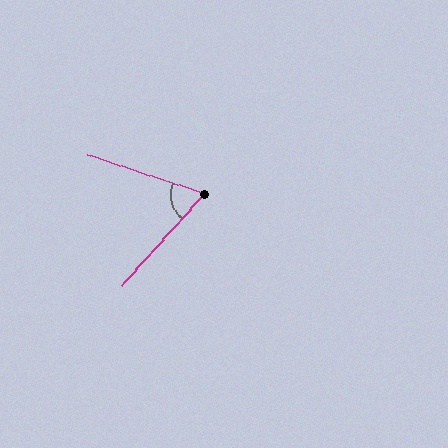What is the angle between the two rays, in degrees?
Approximately 66 degrees.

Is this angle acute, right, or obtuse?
It is acute.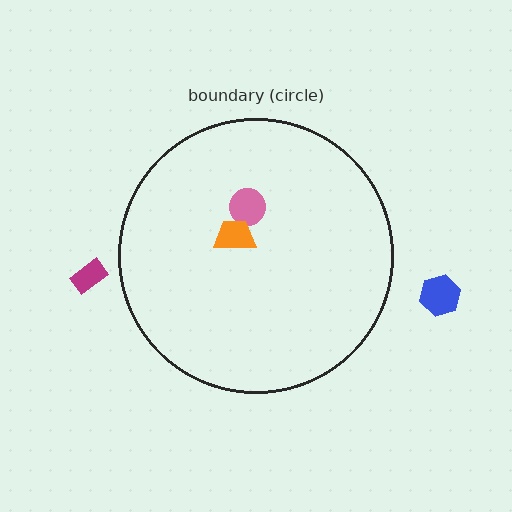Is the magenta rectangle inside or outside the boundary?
Outside.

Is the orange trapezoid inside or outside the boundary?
Inside.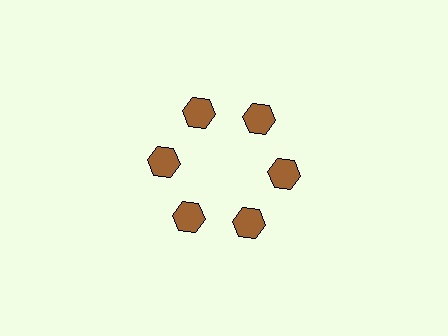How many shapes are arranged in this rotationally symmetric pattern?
There are 6 shapes, arranged in 6 groups of 1.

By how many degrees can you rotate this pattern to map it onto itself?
The pattern maps onto itself every 60 degrees of rotation.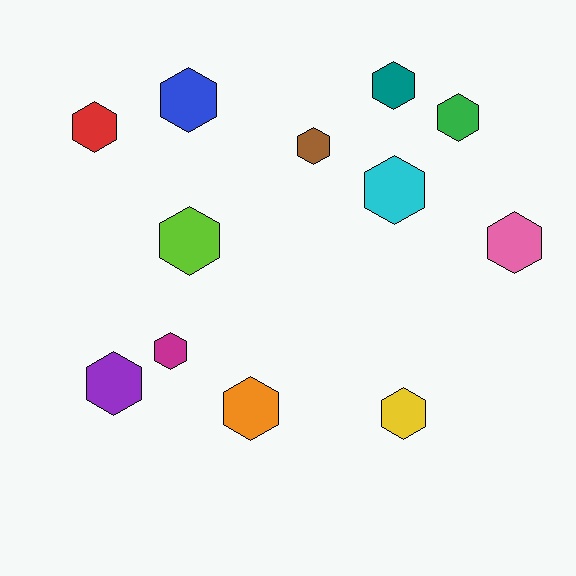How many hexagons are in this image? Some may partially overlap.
There are 12 hexagons.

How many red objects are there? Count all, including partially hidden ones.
There is 1 red object.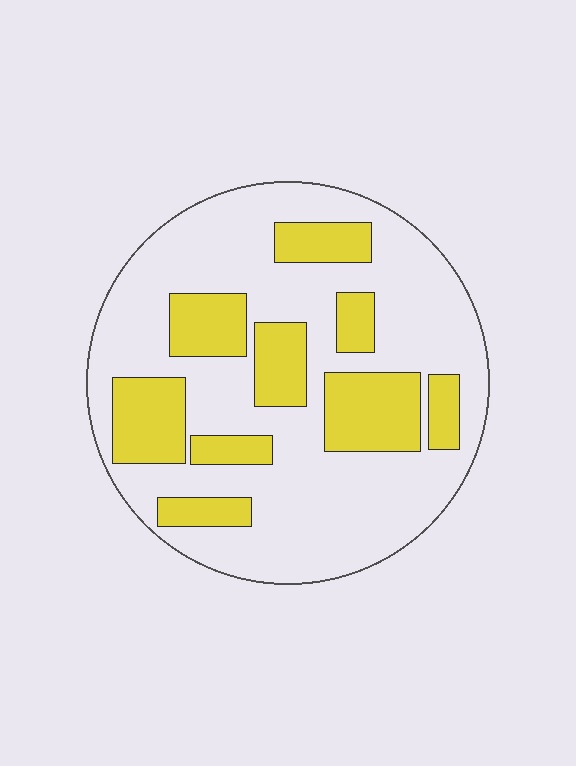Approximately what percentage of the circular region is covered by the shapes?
Approximately 30%.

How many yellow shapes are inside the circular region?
9.